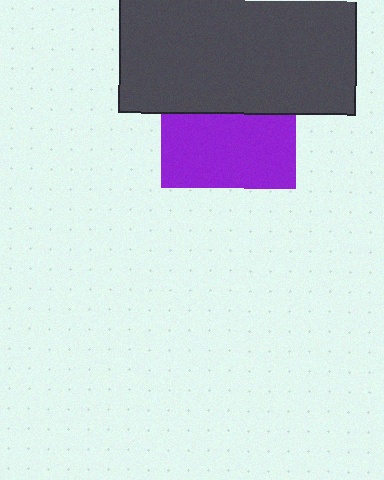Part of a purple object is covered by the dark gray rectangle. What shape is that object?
It is a square.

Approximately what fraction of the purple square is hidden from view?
Roughly 45% of the purple square is hidden behind the dark gray rectangle.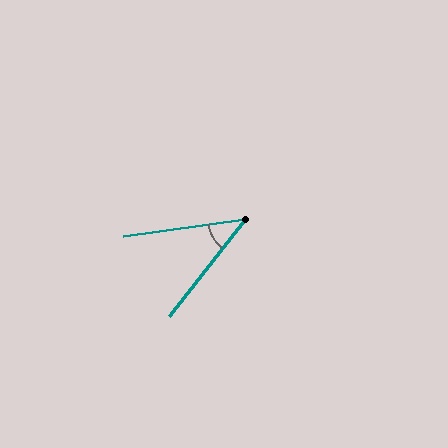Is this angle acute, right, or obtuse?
It is acute.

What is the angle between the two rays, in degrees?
Approximately 44 degrees.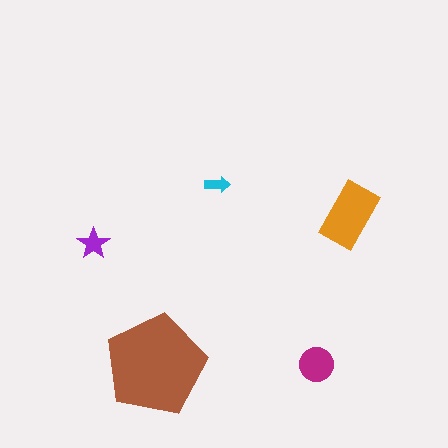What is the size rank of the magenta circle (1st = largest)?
3rd.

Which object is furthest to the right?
The orange rectangle is rightmost.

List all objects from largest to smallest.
The brown pentagon, the orange rectangle, the magenta circle, the purple star, the cyan arrow.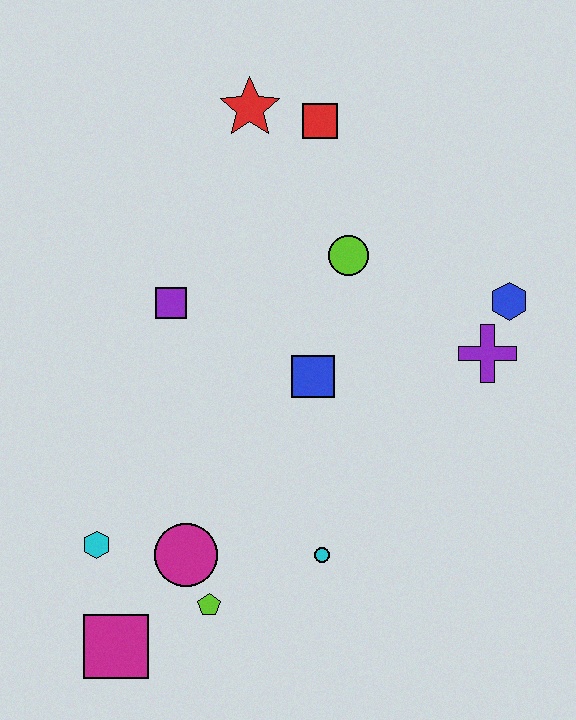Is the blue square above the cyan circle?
Yes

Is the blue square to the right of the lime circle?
No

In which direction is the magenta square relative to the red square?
The magenta square is below the red square.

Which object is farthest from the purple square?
The magenta square is farthest from the purple square.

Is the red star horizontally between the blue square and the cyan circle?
No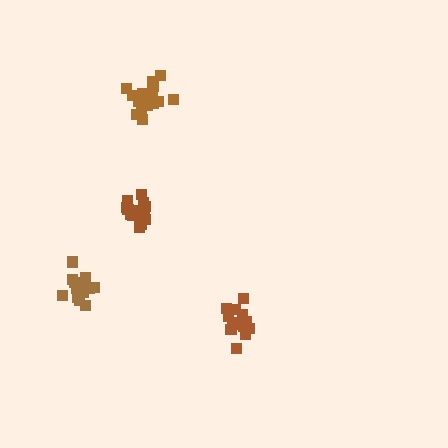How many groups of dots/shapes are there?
There are 4 groups.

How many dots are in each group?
Group 1: 19 dots, Group 2: 19 dots, Group 3: 16 dots, Group 4: 17 dots (71 total).